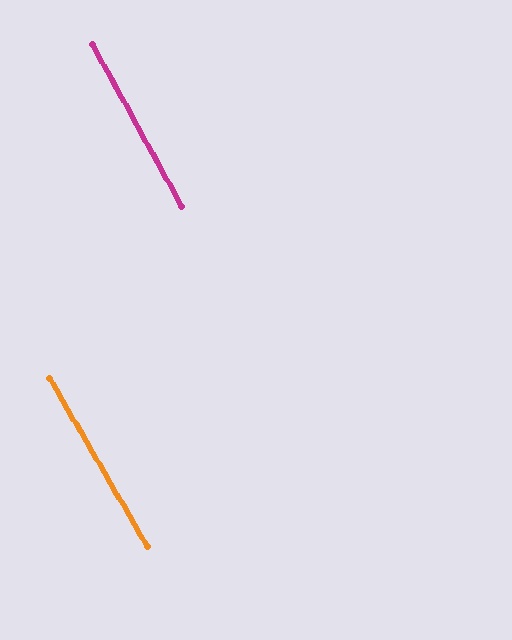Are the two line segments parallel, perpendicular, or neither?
Parallel — their directions differ by only 1.3°.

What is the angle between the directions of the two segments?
Approximately 1 degree.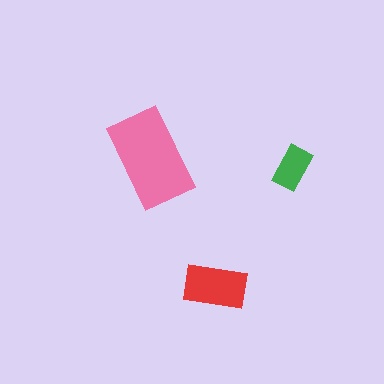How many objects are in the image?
There are 3 objects in the image.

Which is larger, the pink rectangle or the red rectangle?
The pink one.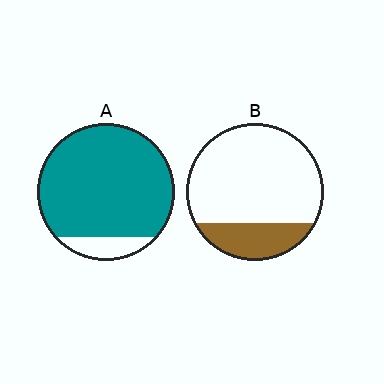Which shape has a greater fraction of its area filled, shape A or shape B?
Shape A.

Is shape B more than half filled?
No.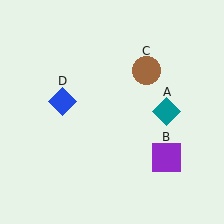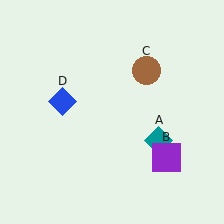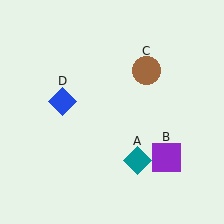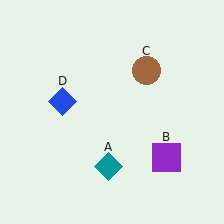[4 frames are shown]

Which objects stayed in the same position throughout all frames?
Purple square (object B) and brown circle (object C) and blue diamond (object D) remained stationary.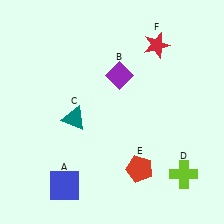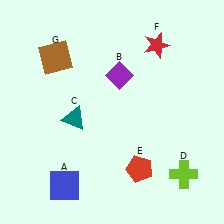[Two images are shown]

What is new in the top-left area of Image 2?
A brown square (G) was added in the top-left area of Image 2.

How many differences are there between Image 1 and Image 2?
There is 1 difference between the two images.